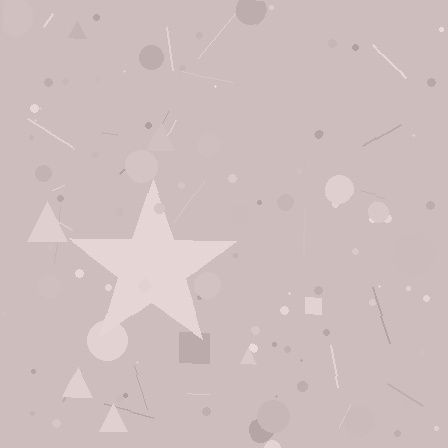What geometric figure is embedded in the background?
A star is embedded in the background.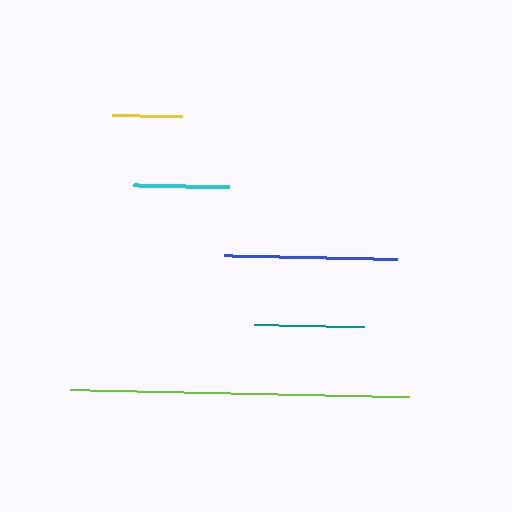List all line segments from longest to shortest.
From longest to shortest: lime, blue, teal, cyan, yellow.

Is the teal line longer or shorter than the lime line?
The lime line is longer than the teal line.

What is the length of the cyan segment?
The cyan segment is approximately 96 pixels long.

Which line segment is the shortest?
The yellow line is the shortest at approximately 70 pixels.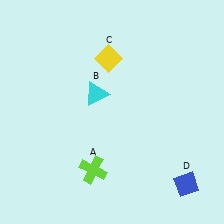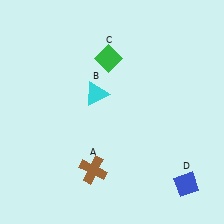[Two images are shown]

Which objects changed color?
A changed from lime to brown. C changed from yellow to green.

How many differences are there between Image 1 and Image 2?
There are 2 differences between the two images.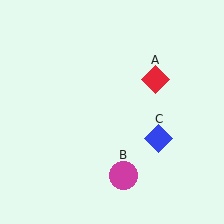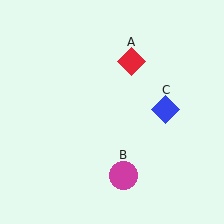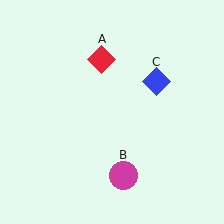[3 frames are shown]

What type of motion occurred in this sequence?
The red diamond (object A), blue diamond (object C) rotated counterclockwise around the center of the scene.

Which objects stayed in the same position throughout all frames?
Magenta circle (object B) remained stationary.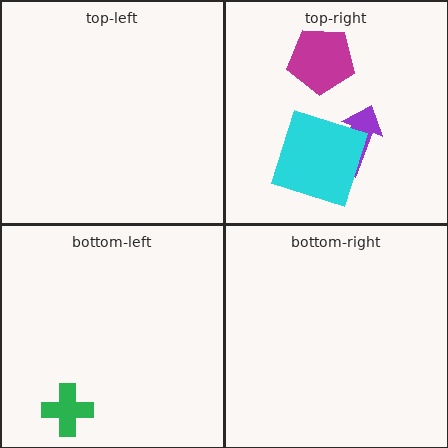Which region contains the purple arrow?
The top-right region.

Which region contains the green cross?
The bottom-left region.